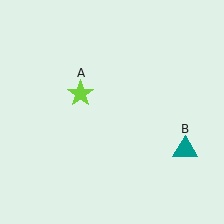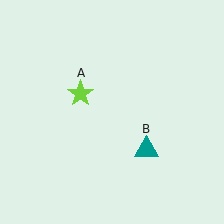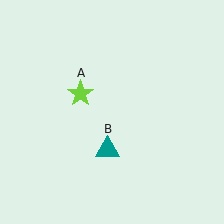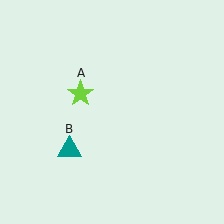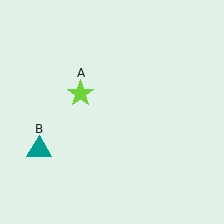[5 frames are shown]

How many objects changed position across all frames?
1 object changed position: teal triangle (object B).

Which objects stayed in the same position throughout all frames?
Lime star (object A) remained stationary.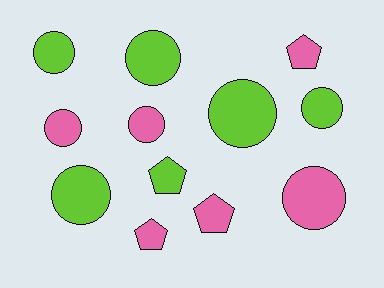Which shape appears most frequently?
Circle, with 8 objects.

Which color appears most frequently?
Pink, with 6 objects.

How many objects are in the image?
There are 12 objects.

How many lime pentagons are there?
There is 1 lime pentagon.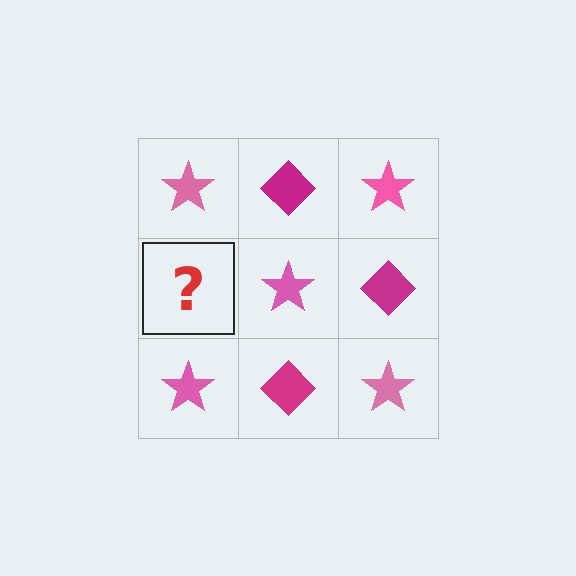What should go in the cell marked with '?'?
The missing cell should contain a magenta diamond.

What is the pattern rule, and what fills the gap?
The rule is that it alternates pink star and magenta diamond in a checkerboard pattern. The gap should be filled with a magenta diamond.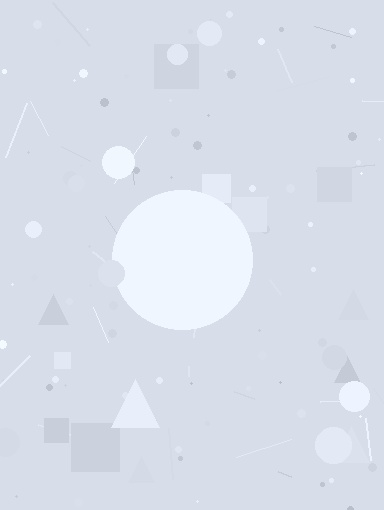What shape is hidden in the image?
A circle is hidden in the image.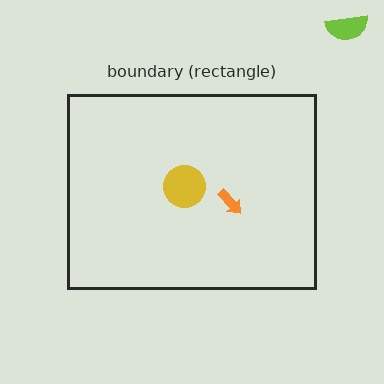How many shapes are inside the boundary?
2 inside, 1 outside.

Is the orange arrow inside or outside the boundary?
Inside.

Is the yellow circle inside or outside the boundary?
Inside.